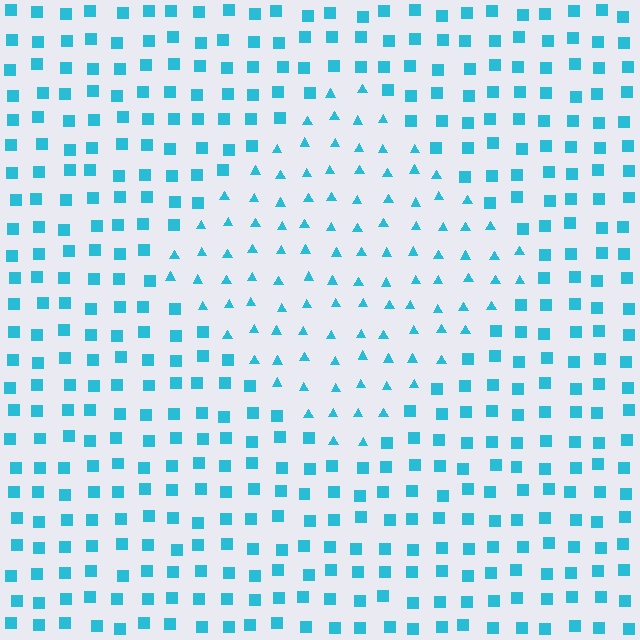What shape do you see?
I see a diamond.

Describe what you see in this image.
The image is filled with small cyan elements arranged in a uniform grid. A diamond-shaped region contains triangles, while the surrounding area contains squares. The boundary is defined purely by the change in element shape.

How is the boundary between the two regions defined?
The boundary is defined by a change in element shape: triangles inside vs. squares outside. All elements share the same color and spacing.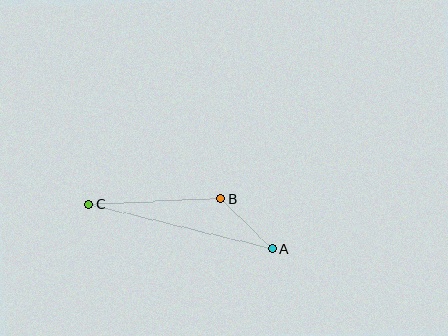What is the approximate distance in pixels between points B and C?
The distance between B and C is approximately 132 pixels.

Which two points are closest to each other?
Points A and B are closest to each other.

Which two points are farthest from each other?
Points A and C are farthest from each other.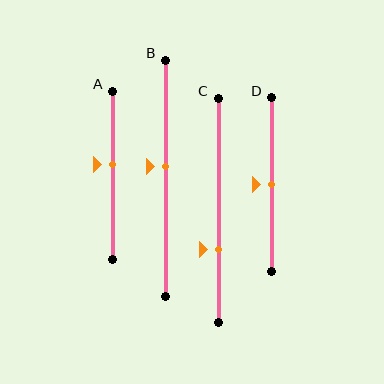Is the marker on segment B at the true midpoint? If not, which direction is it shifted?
No, the marker on segment B is shifted upward by about 5% of the segment length.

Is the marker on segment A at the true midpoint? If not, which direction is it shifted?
No, the marker on segment A is shifted upward by about 6% of the segment length.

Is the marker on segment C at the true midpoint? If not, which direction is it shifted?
No, the marker on segment C is shifted downward by about 17% of the segment length.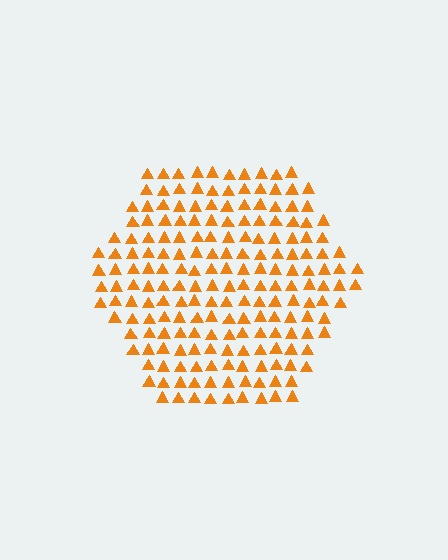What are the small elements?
The small elements are triangles.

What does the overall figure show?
The overall figure shows a hexagon.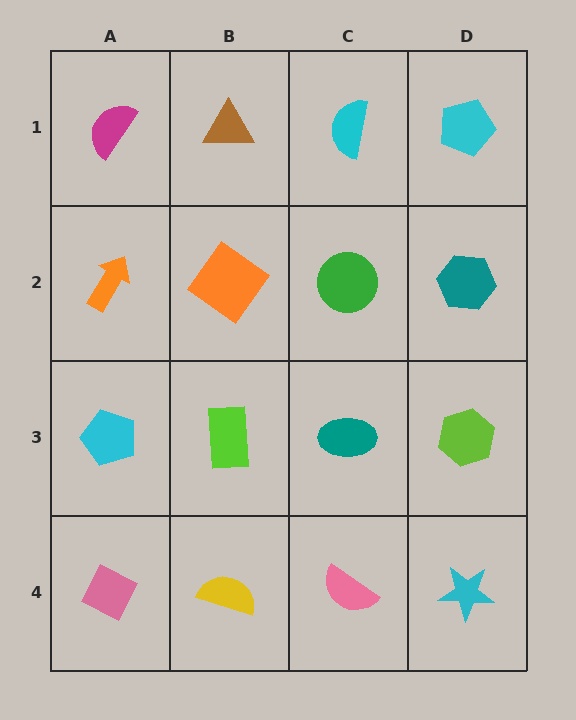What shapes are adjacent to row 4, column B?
A lime rectangle (row 3, column B), a pink diamond (row 4, column A), a pink semicircle (row 4, column C).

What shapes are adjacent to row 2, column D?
A cyan pentagon (row 1, column D), a lime hexagon (row 3, column D), a green circle (row 2, column C).